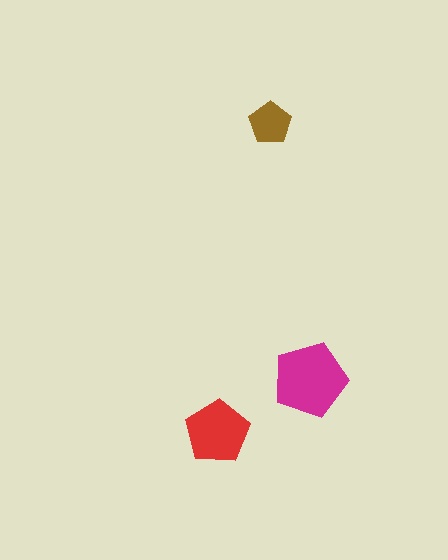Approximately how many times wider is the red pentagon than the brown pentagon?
About 1.5 times wider.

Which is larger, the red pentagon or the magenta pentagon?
The magenta one.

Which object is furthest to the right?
The magenta pentagon is rightmost.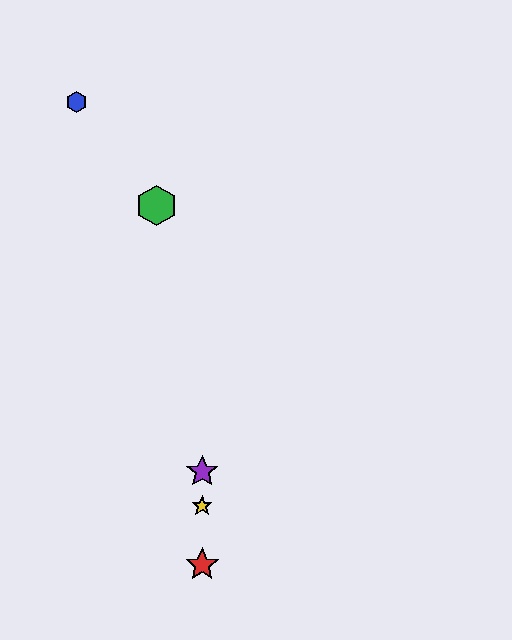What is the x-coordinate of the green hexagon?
The green hexagon is at x≈156.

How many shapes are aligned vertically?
3 shapes (the red star, the yellow star, the purple star) are aligned vertically.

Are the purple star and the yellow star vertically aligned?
Yes, both are at x≈202.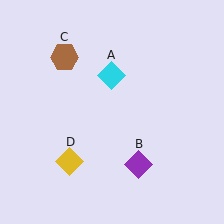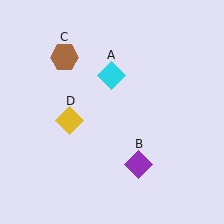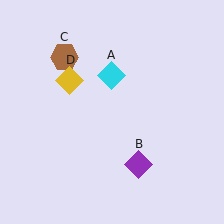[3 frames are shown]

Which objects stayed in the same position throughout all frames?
Cyan diamond (object A) and purple diamond (object B) and brown hexagon (object C) remained stationary.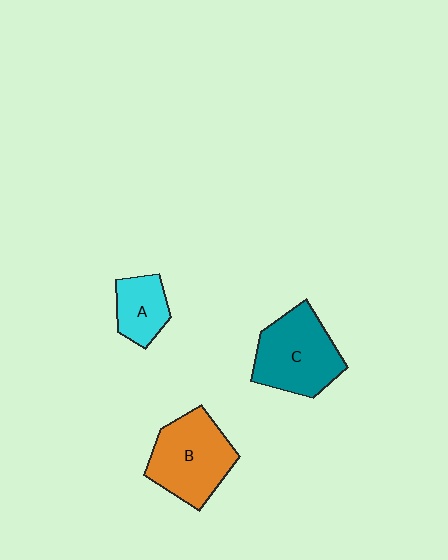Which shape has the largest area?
Shape C (teal).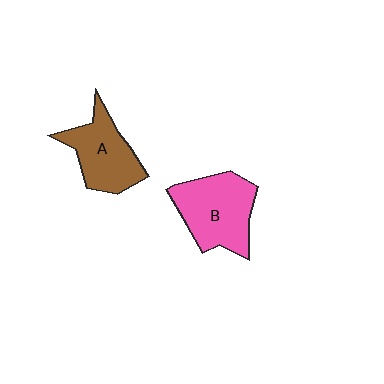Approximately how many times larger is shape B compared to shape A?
Approximately 1.2 times.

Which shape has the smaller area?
Shape A (brown).